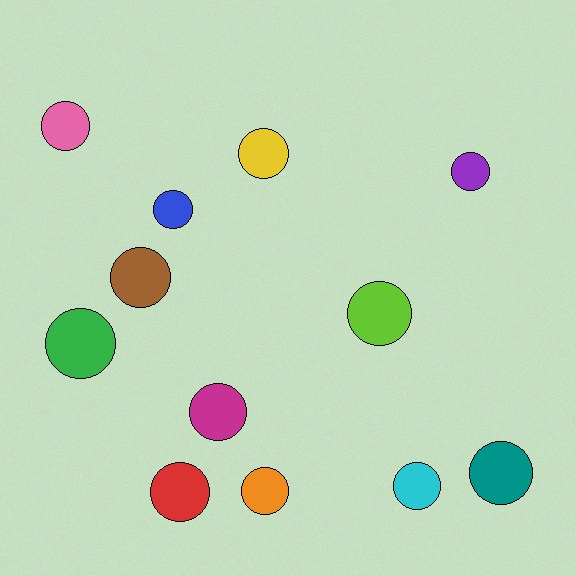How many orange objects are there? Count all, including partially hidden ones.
There is 1 orange object.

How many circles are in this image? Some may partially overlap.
There are 12 circles.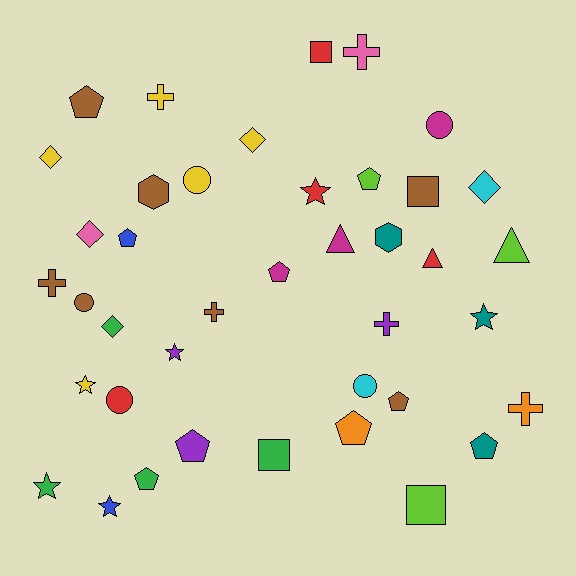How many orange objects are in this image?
There are 2 orange objects.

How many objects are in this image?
There are 40 objects.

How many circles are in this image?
There are 5 circles.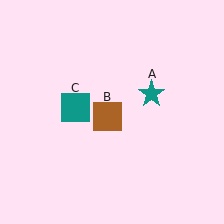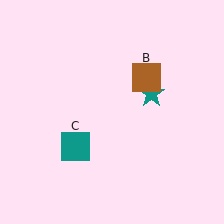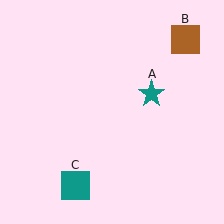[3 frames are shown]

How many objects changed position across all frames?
2 objects changed position: brown square (object B), teal square (object C).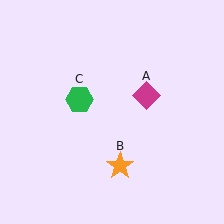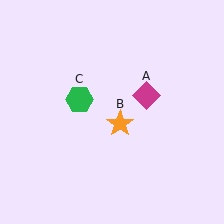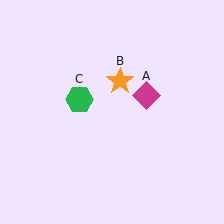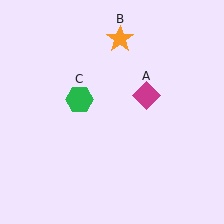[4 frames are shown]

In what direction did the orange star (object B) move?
The orange star (object B) moved up.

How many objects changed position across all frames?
1 object changed position: orange star (object B).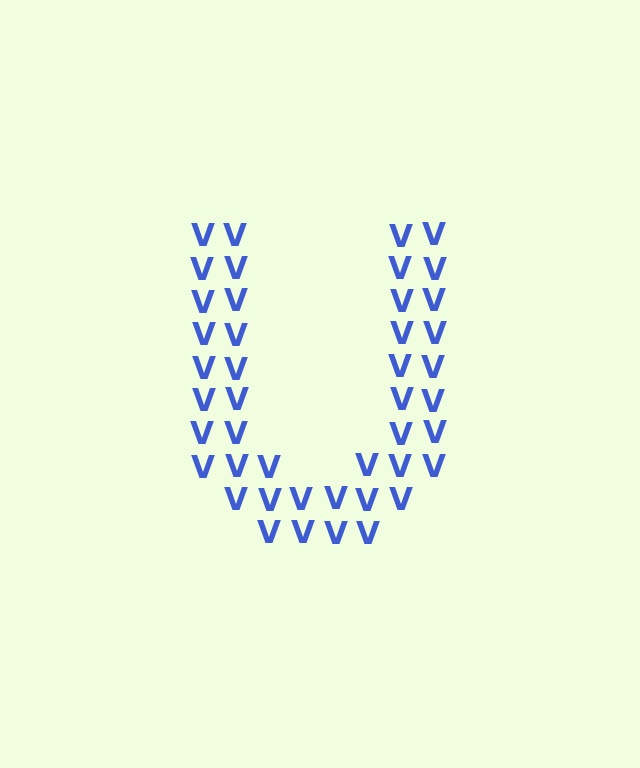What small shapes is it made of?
It is made of small letter V's.